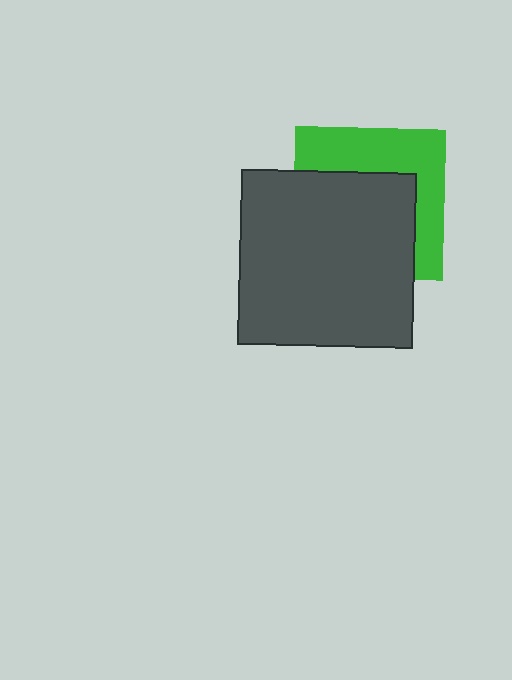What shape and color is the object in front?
The object in front is a dark gray square.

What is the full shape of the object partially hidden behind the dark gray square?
The partially hidden object is a green square.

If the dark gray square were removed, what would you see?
You would see the complete green square.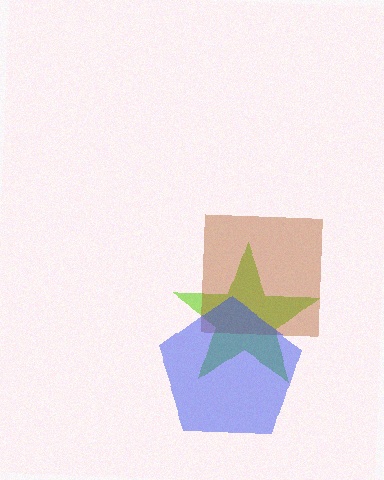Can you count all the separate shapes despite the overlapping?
Yes, there are 3 separate shapes.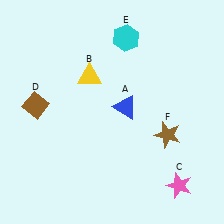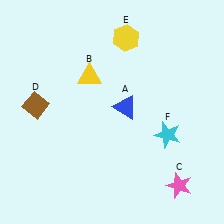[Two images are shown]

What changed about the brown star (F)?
In Image 1, F is brown. In Image 2, it changed to cyan.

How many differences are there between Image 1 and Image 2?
There are 2 differences between the two images.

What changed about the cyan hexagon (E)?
In Image 1, E is cyan. In Image 2, it changed to yellow.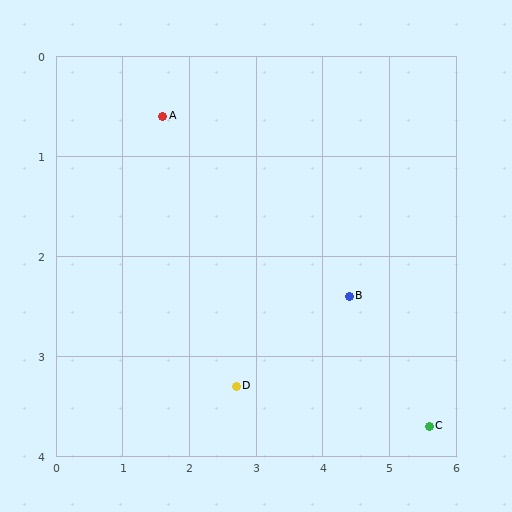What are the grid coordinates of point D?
Point D is at approximately (2.7, 3.3).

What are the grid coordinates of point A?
Point A is at approximately (1.6, 0.6).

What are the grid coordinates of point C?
Point C is at approximately (5.6, 3.7).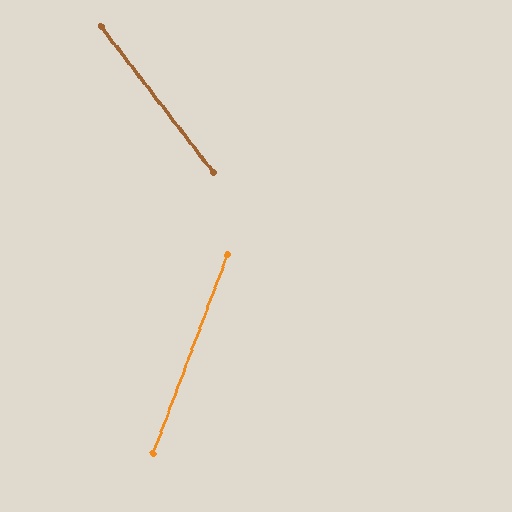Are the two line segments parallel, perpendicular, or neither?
Neither parallel nor perpendicular — they differ by about 58°.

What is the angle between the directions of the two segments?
Approximately 58 degrees.